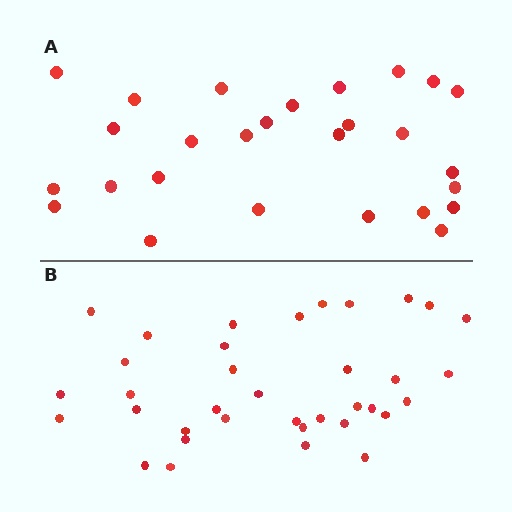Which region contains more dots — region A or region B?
Region B (the bottom region) has more dots.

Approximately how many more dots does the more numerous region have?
Region B has roughly 8 or so more dots than region A.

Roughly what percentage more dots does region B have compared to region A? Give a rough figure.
About 35% more.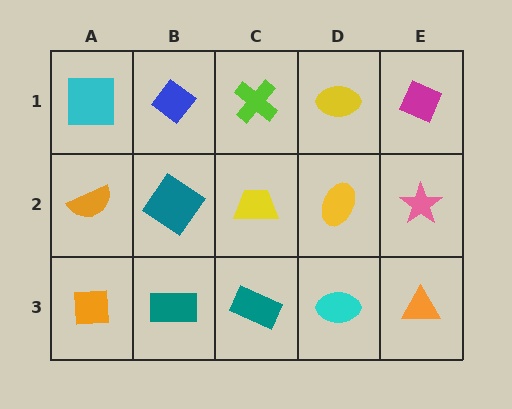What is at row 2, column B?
A teal diamond.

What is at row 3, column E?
An orange triangle.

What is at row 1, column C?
A lime cross.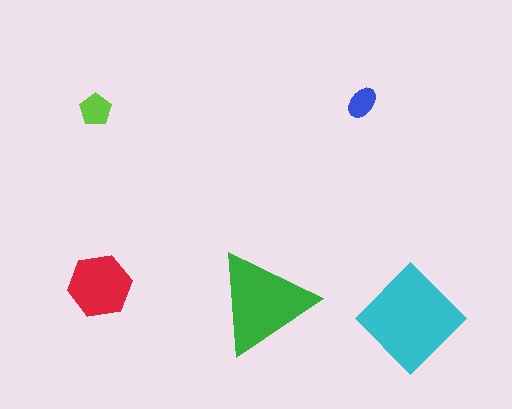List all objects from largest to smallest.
The cyan diamond, the green triangle, the red hexagon, the lime pentagon, the blue ellipse.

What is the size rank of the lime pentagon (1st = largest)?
4th.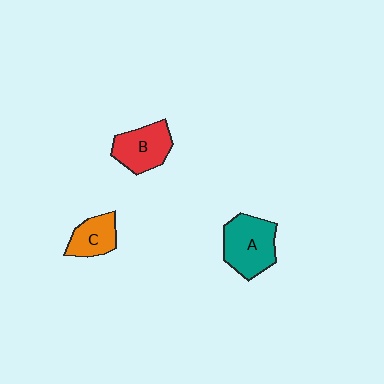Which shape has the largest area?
Shape A (teal).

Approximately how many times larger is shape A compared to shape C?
Approximately 1.6 times.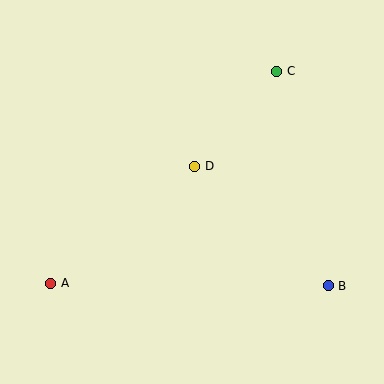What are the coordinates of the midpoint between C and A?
The midpoint between C and A is at (164, 177).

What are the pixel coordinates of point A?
Point A is at (51, 283).